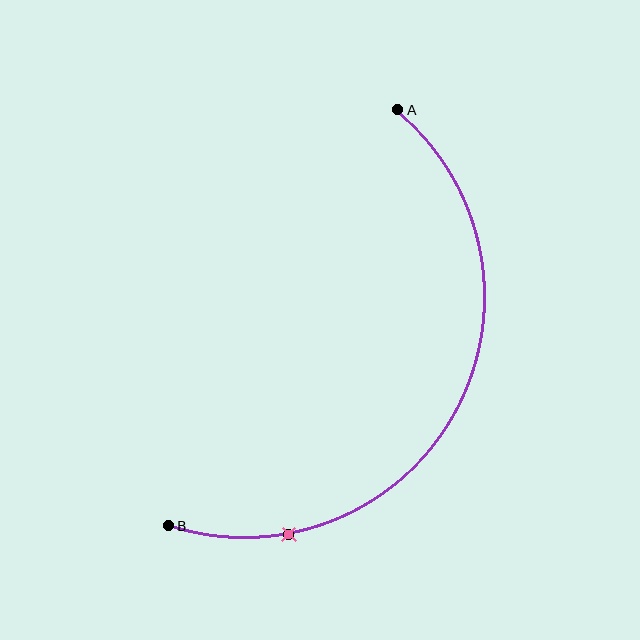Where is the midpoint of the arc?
The arc midpoint is the point on the curve farthest from the straight line joining A and B. It sits to the right of that line.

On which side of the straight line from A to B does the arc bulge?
The arc bulges to the right of the straight line connecting A and B.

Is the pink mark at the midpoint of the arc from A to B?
No. The pink mark lies on the arc but is closer to endpoint B. The arc midpoint would be at the point on the curve equidistant along the arc from both A and B.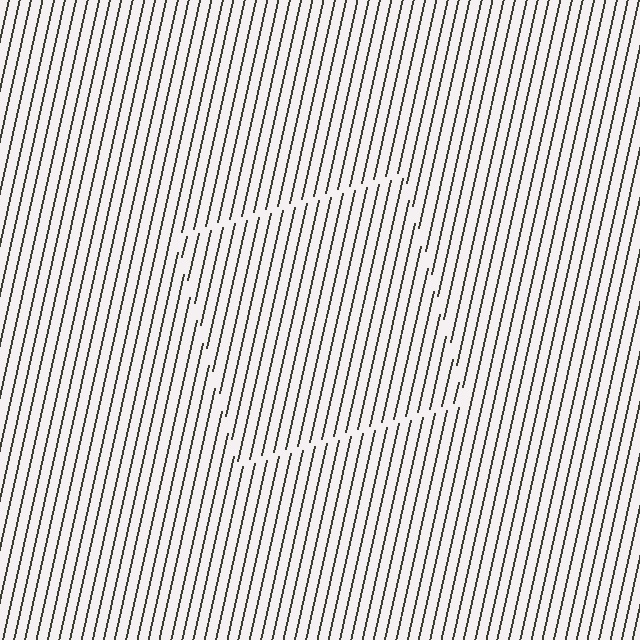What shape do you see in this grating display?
An illusory square. The interior of the shape contains the same grating, shifted by half a period — the contour is defined by the phase discontinuity where line-ends from the inner and outer gratings abut.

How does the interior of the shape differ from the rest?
The interior of the shape contains the same grating, shifted by half a period — the contour is defined by the phase discontinuity where line-ends from the inner and outer gratings abut.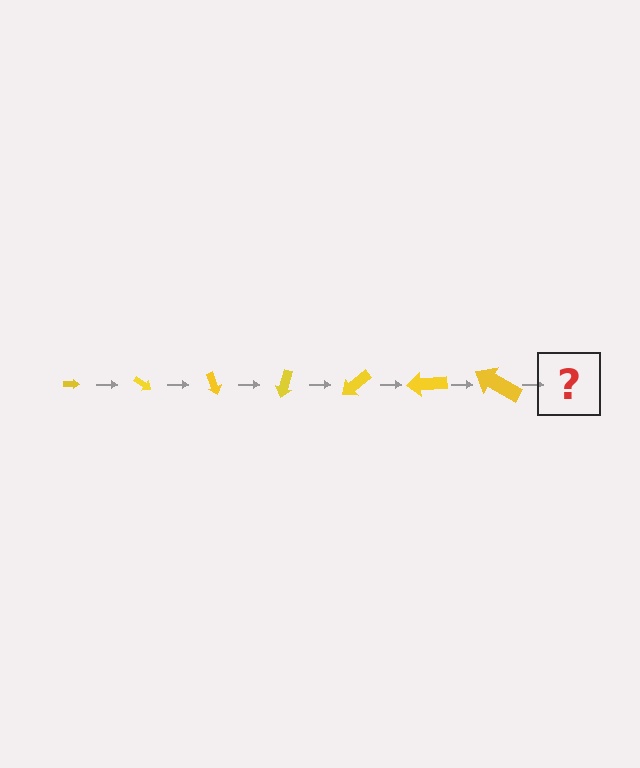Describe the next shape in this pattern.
It should be an arrow, larger than the previous one and rotated 245 degrees from the start.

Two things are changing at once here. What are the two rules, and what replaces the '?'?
The two rules are that the arrow grows larger each step and it rotates 35 degrees each step. The '?' should be an arrow, larger than the previous one and rotated 245 degrees from the start.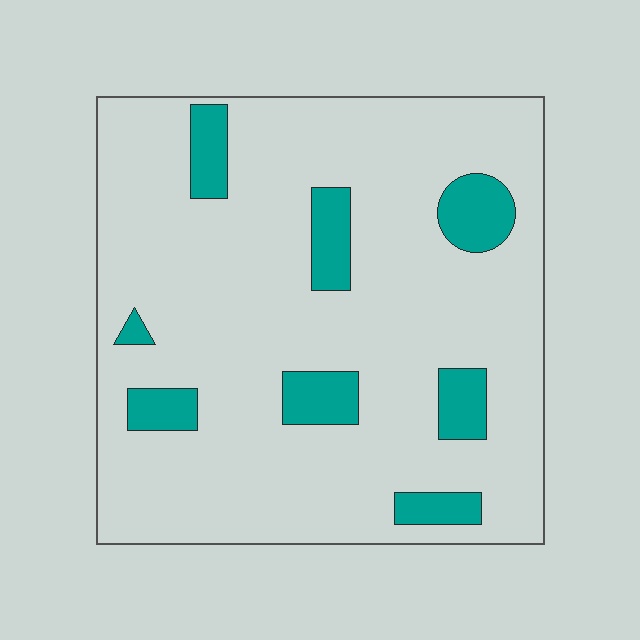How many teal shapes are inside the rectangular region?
8.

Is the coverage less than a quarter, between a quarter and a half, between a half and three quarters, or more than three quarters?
Less than a quarter.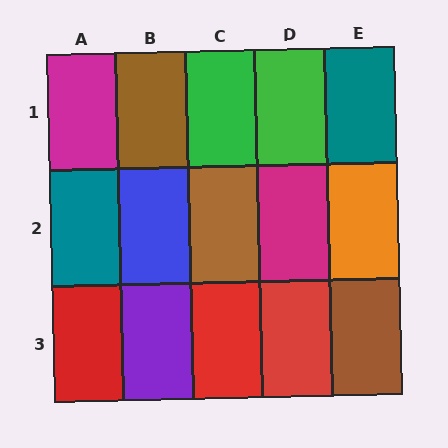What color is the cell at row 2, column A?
Teal.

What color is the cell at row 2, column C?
Brown.